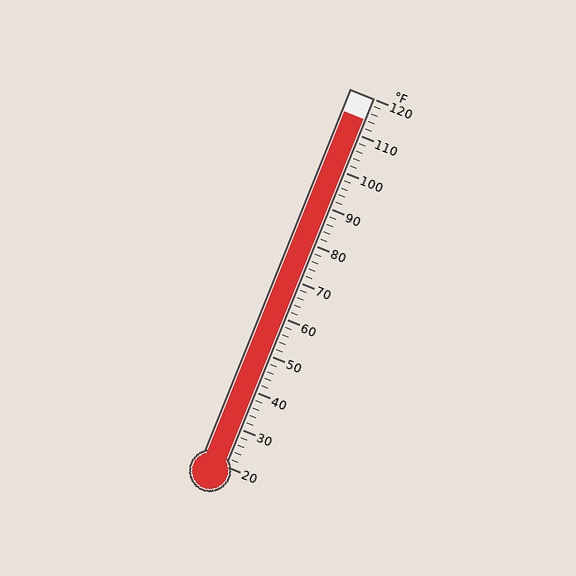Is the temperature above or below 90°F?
The temperature is above 90°F.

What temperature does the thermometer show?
The thermometer shows approximately 114°F.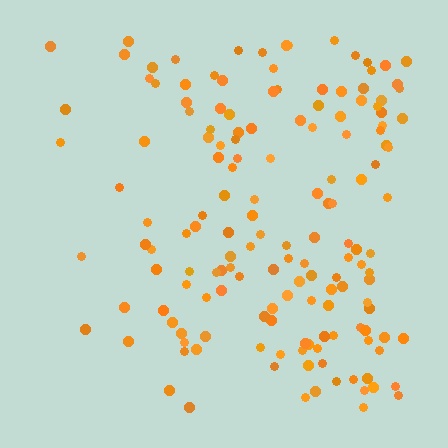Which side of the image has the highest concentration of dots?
The right.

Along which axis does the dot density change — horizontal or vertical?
Horizontal.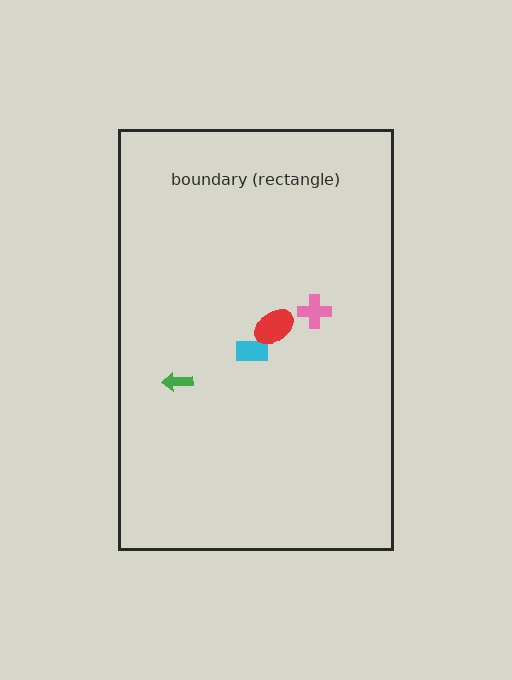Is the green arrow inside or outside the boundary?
Inside.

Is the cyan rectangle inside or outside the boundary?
Inside.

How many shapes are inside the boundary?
4 inside, 0 outside.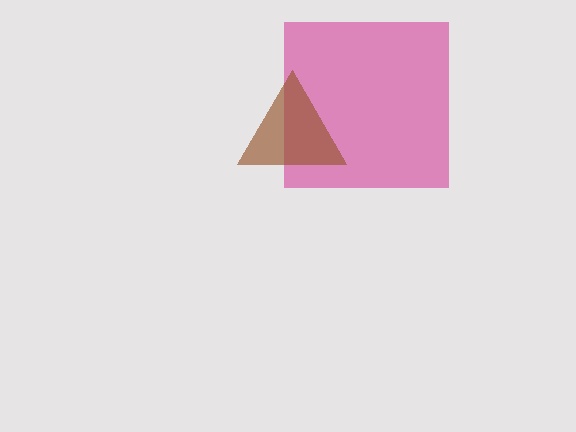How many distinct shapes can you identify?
There are 2 distinct shapes: a magenta square, a brown triangle.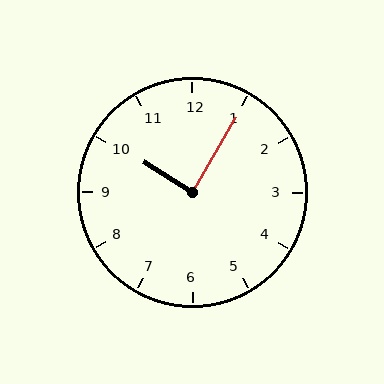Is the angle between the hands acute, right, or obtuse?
It is right.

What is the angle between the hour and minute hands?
Approximately 88 degrees.